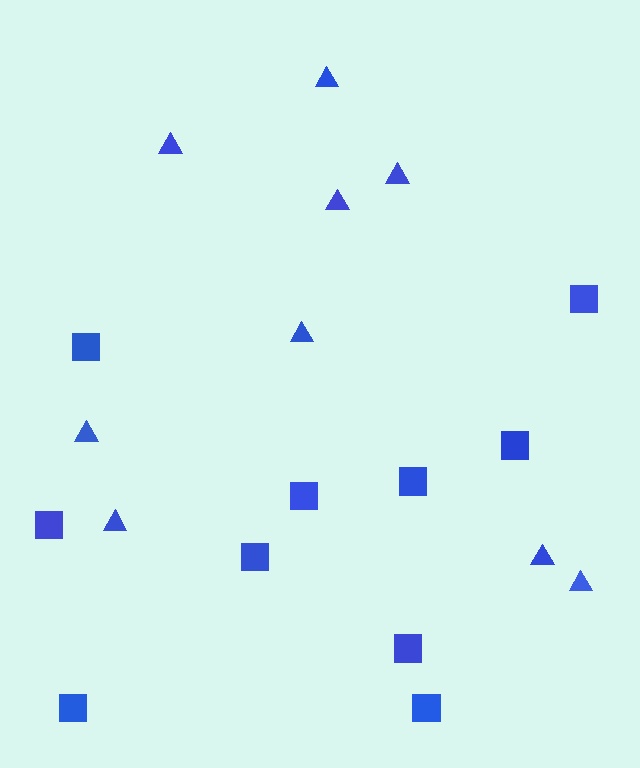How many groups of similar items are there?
There are 2 groups: one group of triangles (9) and one group of squares (10).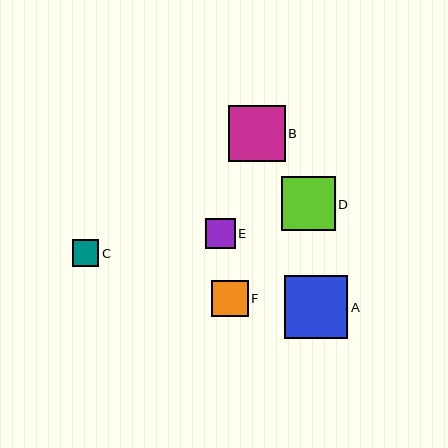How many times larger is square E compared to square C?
Square E is approximately 1.1 times the size of square C.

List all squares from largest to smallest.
From largest to smallest: A, B, D, F, E, C.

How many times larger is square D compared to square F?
Square D is approximately 1.5 times the size of square F.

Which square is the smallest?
Square C is the smallest with a size of approximately 27 pixels.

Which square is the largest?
Square A is the largest with a size of approximately 63 pixels.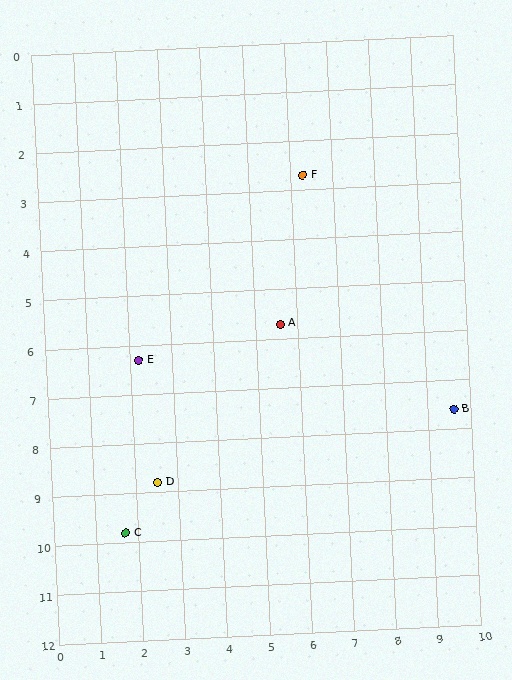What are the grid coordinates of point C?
Point C is at approximately (1.7, 9.8).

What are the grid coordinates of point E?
Point E is at approximately (2.2, 6.3).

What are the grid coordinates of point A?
Point A is at approximately (5.6, 5.7).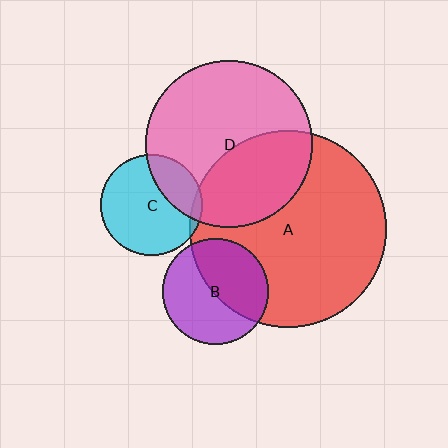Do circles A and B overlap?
Yes.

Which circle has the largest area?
Circle A (red).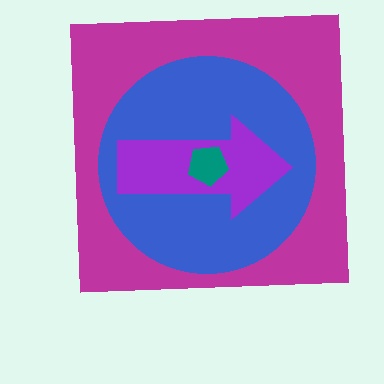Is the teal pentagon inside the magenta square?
Yes.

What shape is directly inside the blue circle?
The purple arrow.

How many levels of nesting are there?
4.